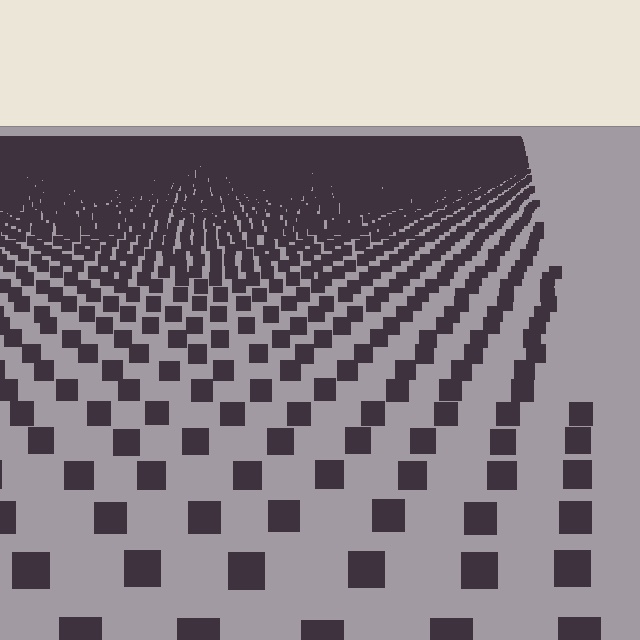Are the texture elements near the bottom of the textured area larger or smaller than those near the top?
Larger. Near the bottom, elements are closer to the viewer and appear at a bigger on-screen size.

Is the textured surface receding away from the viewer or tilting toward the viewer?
The surface is receding away from the viewer. Texture elements get smaller and denser toward the top.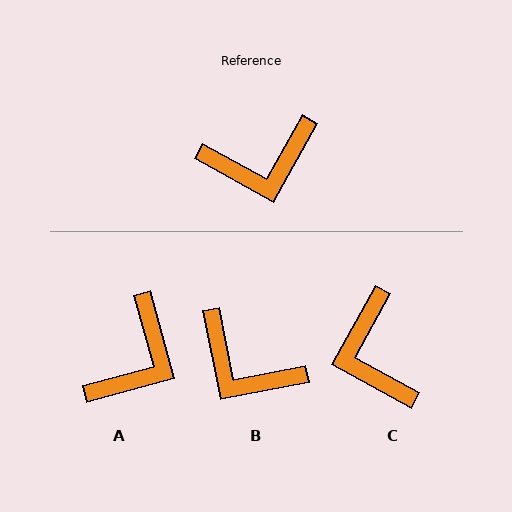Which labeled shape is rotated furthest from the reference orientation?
C, about 89 degrees away.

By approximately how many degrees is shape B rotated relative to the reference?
Approximately 50 degrees clockwise.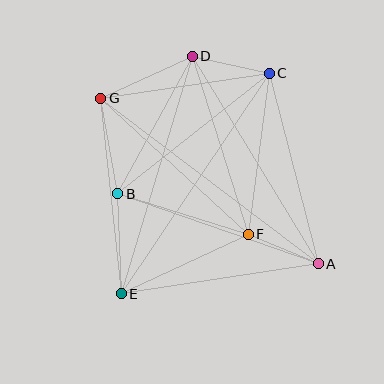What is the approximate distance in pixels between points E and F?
The distance between E and F is approximately 140 pixels.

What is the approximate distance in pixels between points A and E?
The distance between A and E is approximately 199 pixels.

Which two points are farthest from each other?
Points A and G are farthest from each other.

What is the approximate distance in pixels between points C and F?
The distance between C and F is approximately 162 pixels.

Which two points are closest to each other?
Points A and F are closest to each other.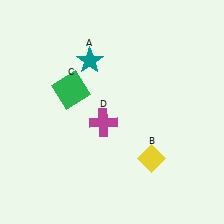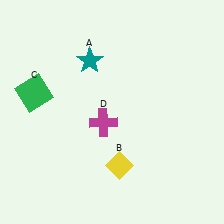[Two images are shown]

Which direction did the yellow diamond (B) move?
The yellow diamond (B) moved left.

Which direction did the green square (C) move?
The green square (C) moved left.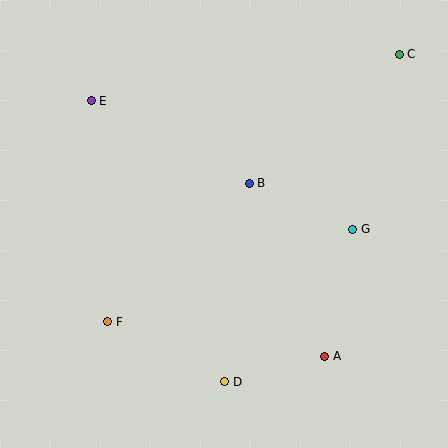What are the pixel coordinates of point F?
Point F is at (108, 322).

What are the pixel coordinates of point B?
Point B is at (249, 183).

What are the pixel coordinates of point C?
Point C is at (399, 54).